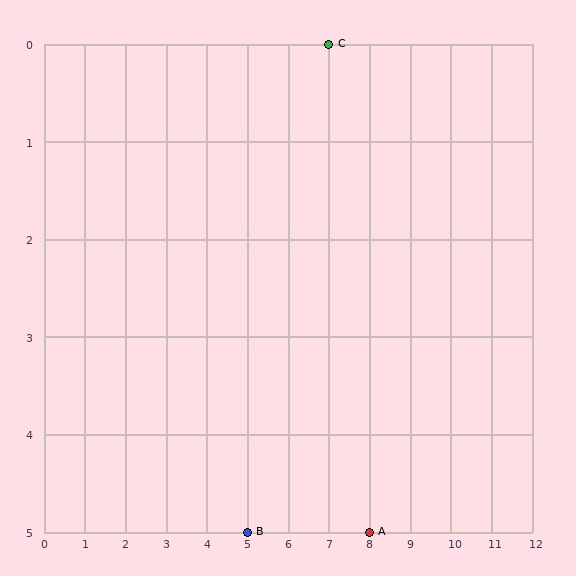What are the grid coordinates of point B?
Point B is at grid coordinates (5, 5).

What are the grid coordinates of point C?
Point C is at grid coordinates (7, 0).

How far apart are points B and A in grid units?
Points B and A are 3 columns apart.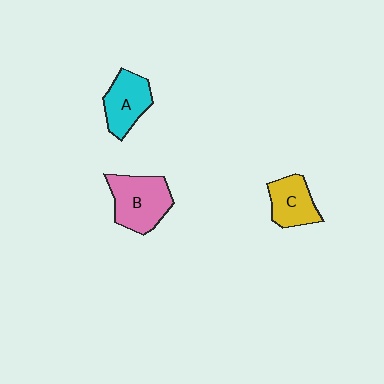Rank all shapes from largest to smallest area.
From largest to smallest: B (pink), A (cyan), C (yellow).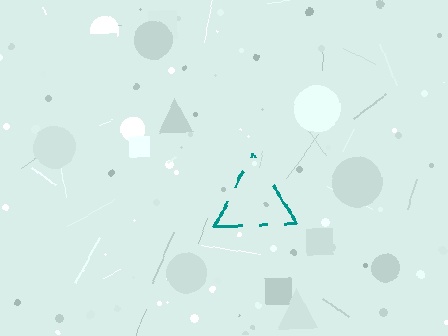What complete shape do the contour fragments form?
The contour fragments form a triangle.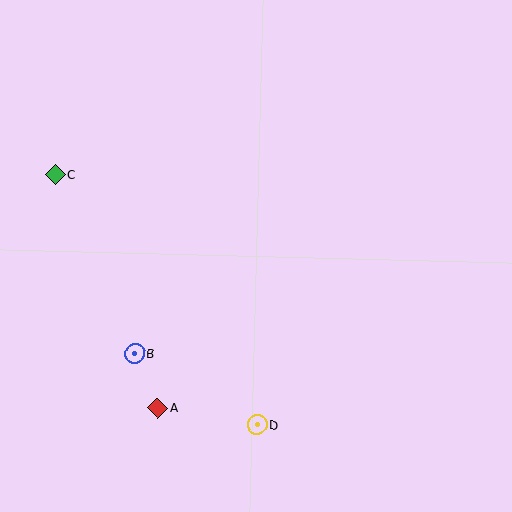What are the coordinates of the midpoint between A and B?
The midpoint between A and B is at (146, 381).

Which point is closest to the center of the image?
Point B at (135, 354) is closest to the center.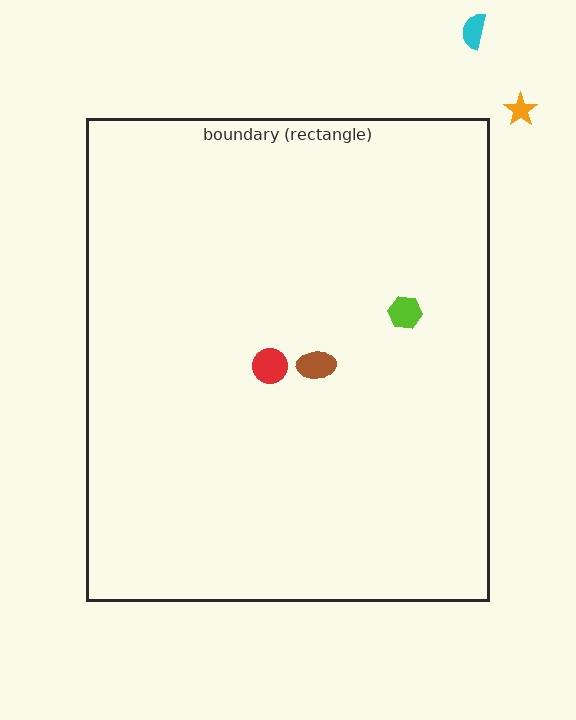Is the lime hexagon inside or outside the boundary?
Inside.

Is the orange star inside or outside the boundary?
Outside.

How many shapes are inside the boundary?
3 inside, 2 outside.